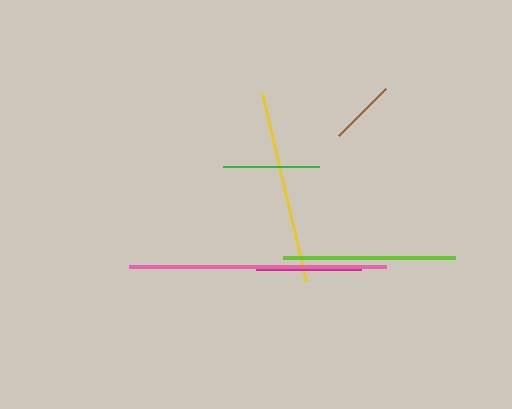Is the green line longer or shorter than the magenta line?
The magenta line is longer than the green line.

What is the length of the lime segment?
The lime segment is approximately 172 pixels long.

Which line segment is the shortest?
The brown line is the shortest at approximately 66 pixels.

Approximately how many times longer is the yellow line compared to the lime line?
The yellow line is approximately 1.1 times the length of the lime line.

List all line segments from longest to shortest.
From longest to shortest: pink, yellow, lime, magenta, green, brown.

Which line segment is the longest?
The pink line is the longest at approximately 257 pixels.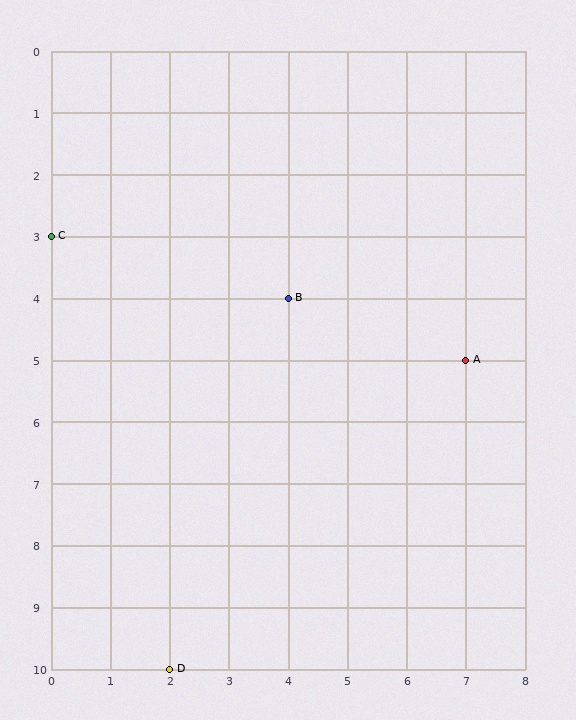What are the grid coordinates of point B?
Point B is at grid coordinates (4, 4).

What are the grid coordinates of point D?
Point D is at grid coordinates (2, 10).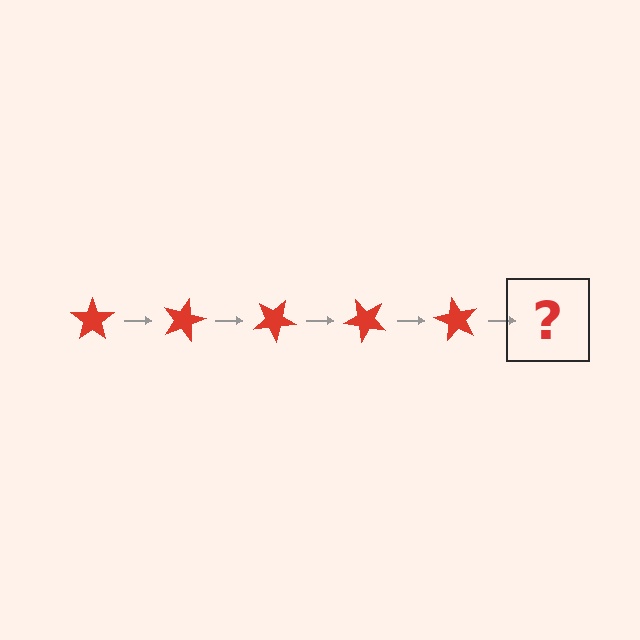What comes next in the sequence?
The next element should be a red star rotated 75 degrees.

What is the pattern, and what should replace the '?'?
The pattern is that the star rotates 15 degrees each step. The '?' should be a red star rotated 75 degrees.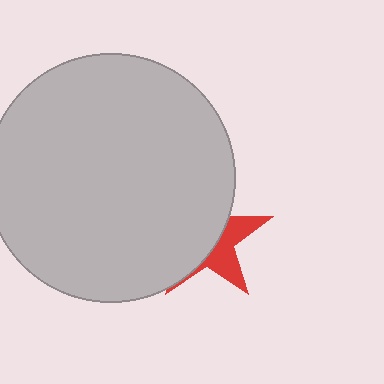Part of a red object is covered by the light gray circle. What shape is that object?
It is a star.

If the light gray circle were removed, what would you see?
You would see the complete red star.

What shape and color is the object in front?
The object in front is a light gray circle.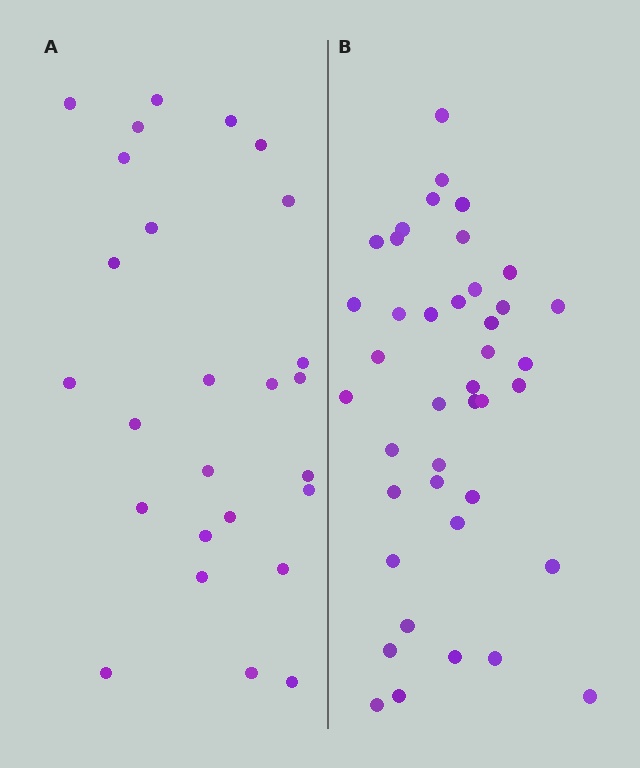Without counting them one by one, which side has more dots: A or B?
Region B (the right region) has more dots.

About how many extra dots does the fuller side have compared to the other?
Region B has approximately 15 more dots than region A.